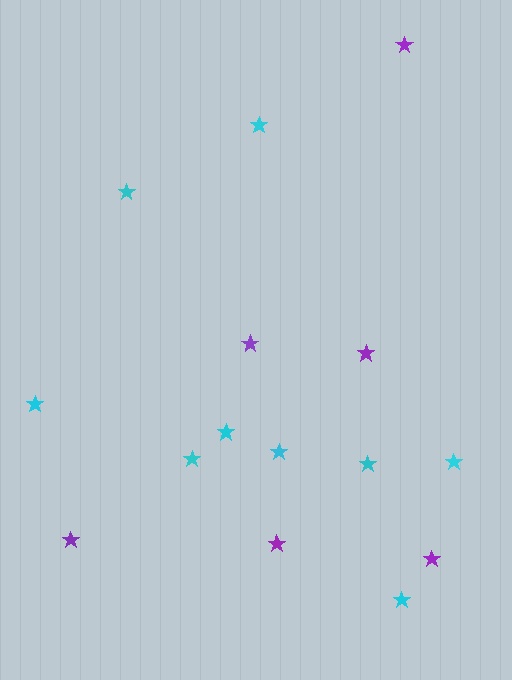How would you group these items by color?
There are 2 groups: one group of cyan stars (9) and one group of purple stars (6).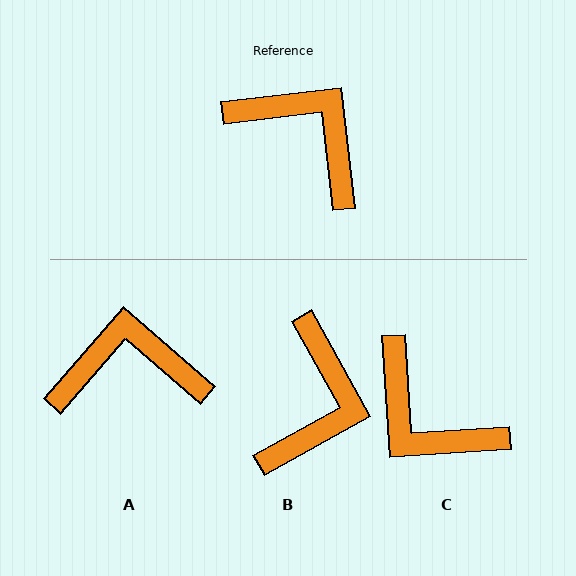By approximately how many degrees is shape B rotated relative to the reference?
Approximately 68 degrees clockwise.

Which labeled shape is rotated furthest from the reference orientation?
C, about 177 degrees away.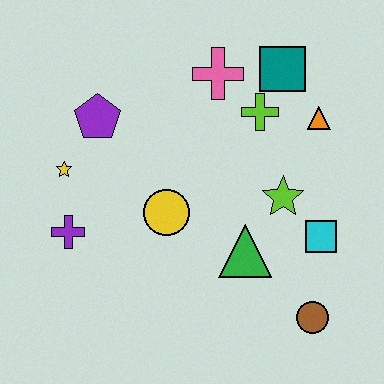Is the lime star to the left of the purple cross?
No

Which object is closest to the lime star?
The cyan square is closest to the lime star.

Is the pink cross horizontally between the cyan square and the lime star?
No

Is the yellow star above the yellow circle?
Yes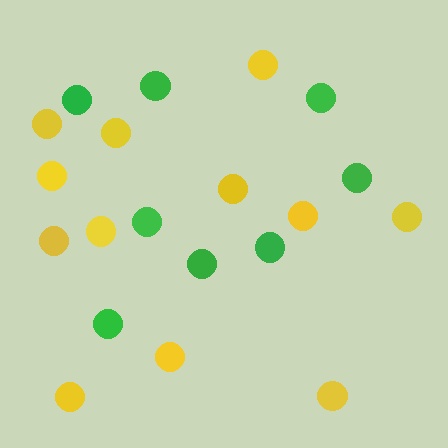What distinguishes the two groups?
There are 2 groups: one group of green circles (8) and one group of yellow circles (12).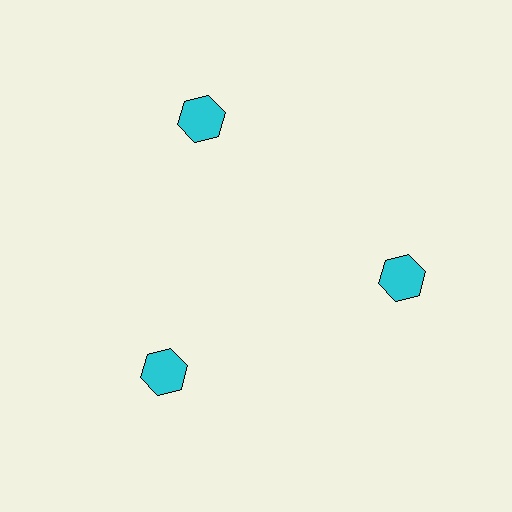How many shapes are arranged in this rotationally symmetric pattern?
There are 3 shapes, arranged in 3 groups of 1.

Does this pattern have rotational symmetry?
Yes, this pattern has 3-fold rotational symmetry. It looks the same after rotating 120 degrees around the center.